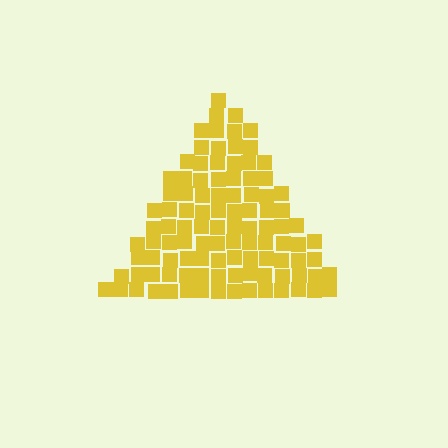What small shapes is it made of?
It is made of small squares.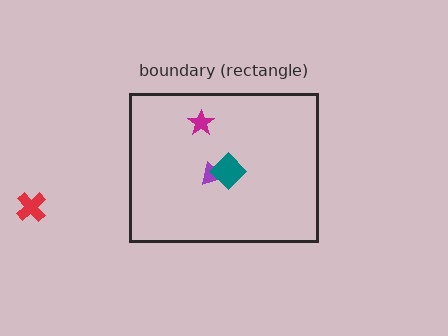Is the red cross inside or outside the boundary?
Outside.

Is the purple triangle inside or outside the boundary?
Inside.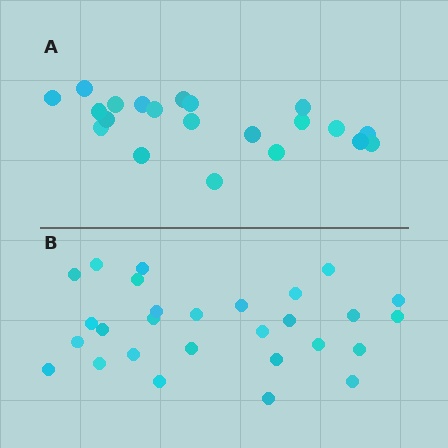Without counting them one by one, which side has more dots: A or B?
Region B (the bottom region) has more dots.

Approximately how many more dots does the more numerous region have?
Region B has roughly 8 or so more dots than region A.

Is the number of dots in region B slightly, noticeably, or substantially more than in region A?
Region B has noticeably more, but not dramatically so. The ratio is roughly 1.3 to 1.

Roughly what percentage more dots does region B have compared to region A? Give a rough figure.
About 35% more.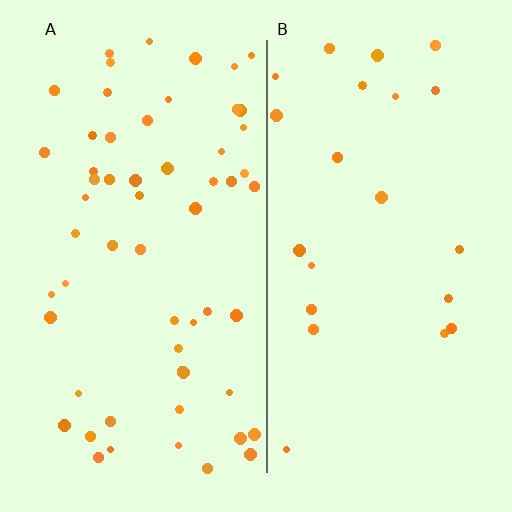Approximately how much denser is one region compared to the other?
Approximately 2.6× — region A over region B.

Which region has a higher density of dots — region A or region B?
A (the left).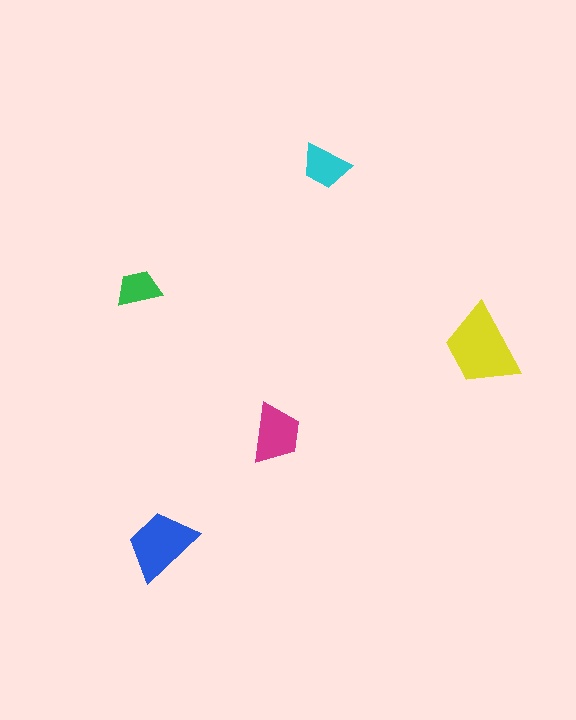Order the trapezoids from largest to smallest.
the yellow one, the blue one, the magenta one, the cyan one, the green one.